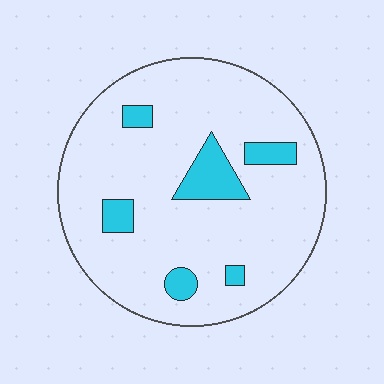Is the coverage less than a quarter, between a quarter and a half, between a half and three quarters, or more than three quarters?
Less than a quarter.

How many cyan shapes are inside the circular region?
6.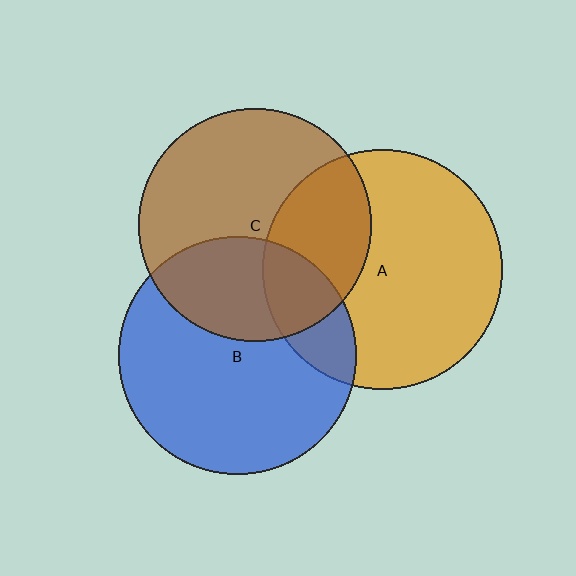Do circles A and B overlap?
Yes.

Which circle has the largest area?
Circle A (orange).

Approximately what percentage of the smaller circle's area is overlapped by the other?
Approximately 20%.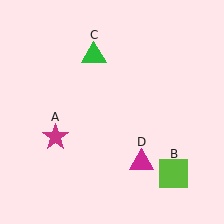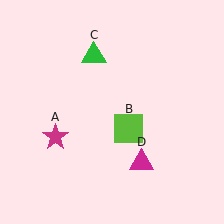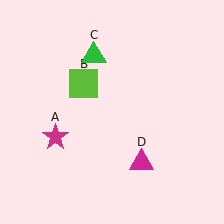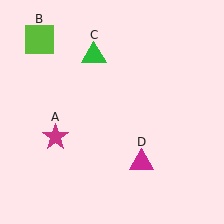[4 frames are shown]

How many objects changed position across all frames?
1 object changed position: lime square (object B).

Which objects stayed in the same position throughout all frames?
Magenta star (object A) and green triangle (object C) and magenta triangle (object D) remained stationary.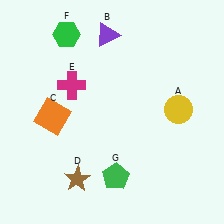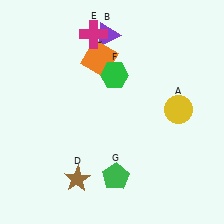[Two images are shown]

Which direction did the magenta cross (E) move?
The magenta cross (E) moved up.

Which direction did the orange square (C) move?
The orange square (C) moved up.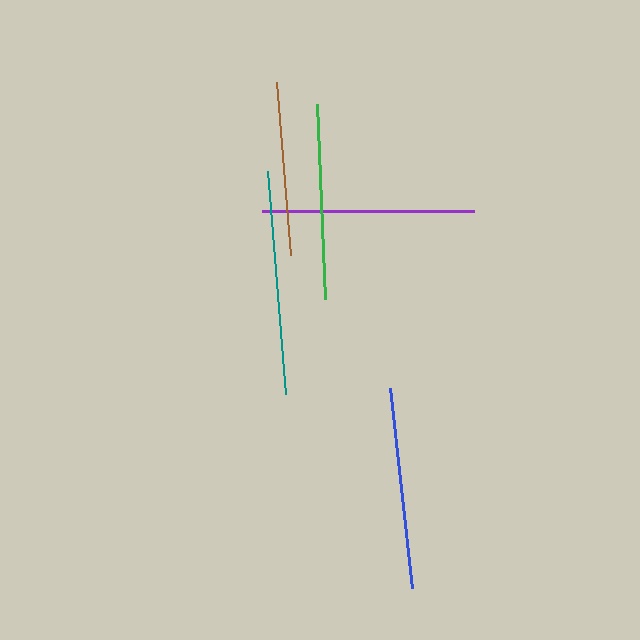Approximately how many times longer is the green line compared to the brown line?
The green line is approximately 1.1 times the length of the brown line.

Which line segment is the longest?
The teal line is the longest at approximately 224 pixels.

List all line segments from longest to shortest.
From longest to shortest: teal, purple, blue, green, brown.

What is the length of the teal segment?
The teal segment is approximately 224 pixels long.